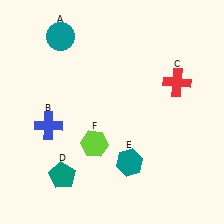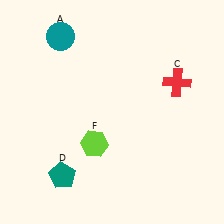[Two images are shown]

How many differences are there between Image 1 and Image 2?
There are 2 differences between the two images.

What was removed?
The teal hexagon (E), the blue cross (B) were removed in Image 2.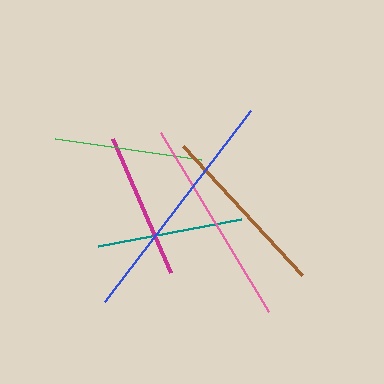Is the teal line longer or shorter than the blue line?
The blue line is longer than the teal line.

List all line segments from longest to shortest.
From longest to shortest: blue, pink, brown, green, magenta, teal.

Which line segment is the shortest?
The teal line is the shortest at approximately 146 pixels.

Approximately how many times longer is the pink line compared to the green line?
The pink line is approximately 1.4 times the length of the green line.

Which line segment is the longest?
The blue line is the longest at approximately 240 pixels.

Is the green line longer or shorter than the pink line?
The pink line is longer than the green line.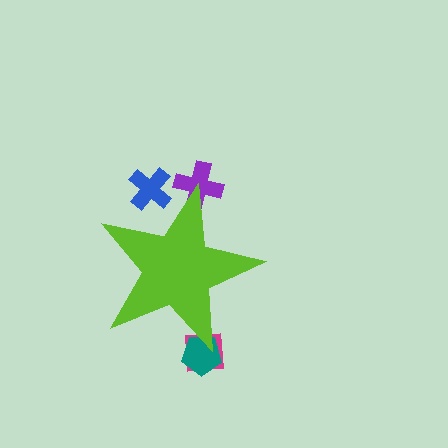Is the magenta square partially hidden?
Yes, the magenta square is partially hidden behind the lime star.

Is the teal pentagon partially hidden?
Yes, the teal pentagon is partially hidden behind the lime star.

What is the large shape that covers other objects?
A lime star.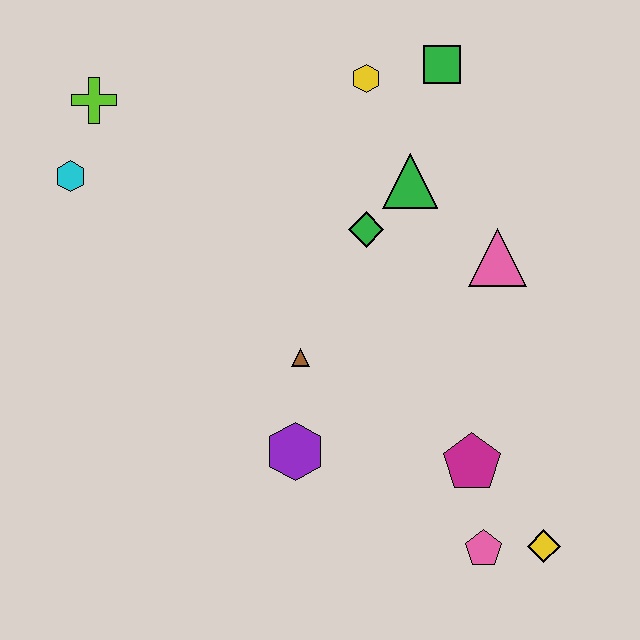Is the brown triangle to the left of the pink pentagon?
Yes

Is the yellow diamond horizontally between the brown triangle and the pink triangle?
No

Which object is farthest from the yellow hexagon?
The yellow diamond is farthest from the yellow hexagon.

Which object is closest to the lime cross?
The cyan hexagon is closest to the lime cross.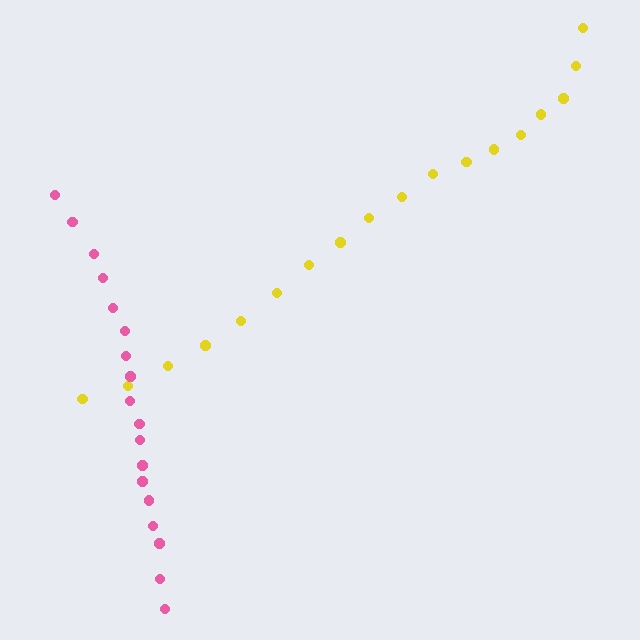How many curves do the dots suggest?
There are 2 distinct paths.